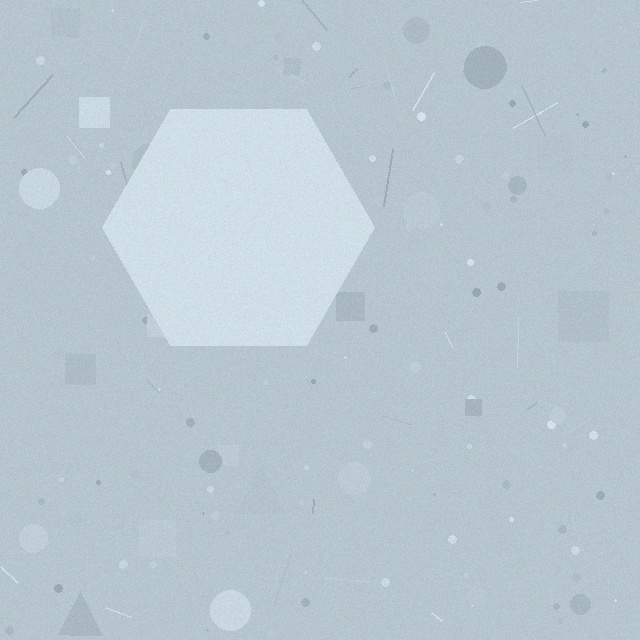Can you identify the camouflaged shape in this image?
The camouflaged shape is a hexagon.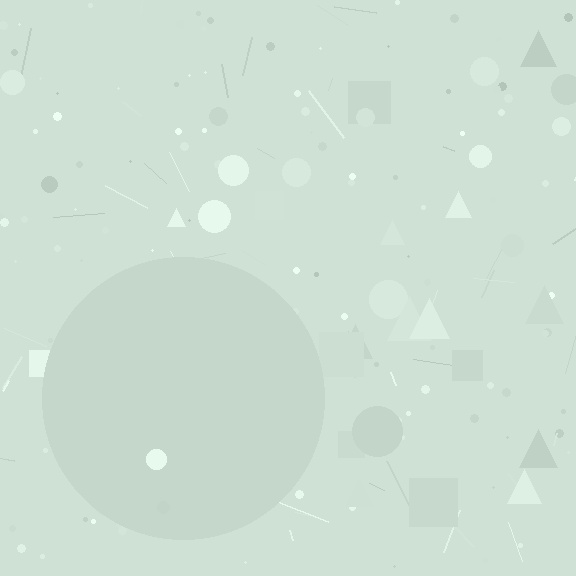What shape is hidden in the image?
A circle is hidden in the image.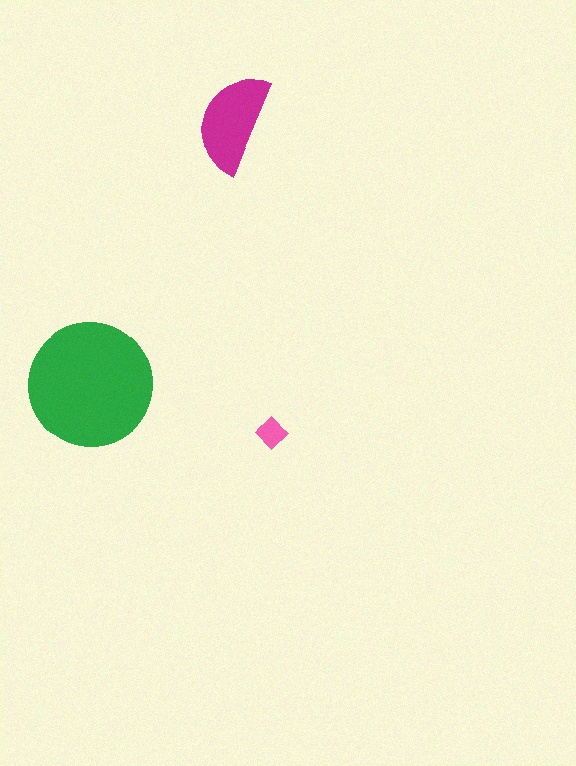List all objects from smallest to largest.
The pink diamond, the magenta semicircle, the green circle.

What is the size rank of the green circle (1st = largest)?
1st.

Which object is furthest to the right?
The pink diamond is rightmost.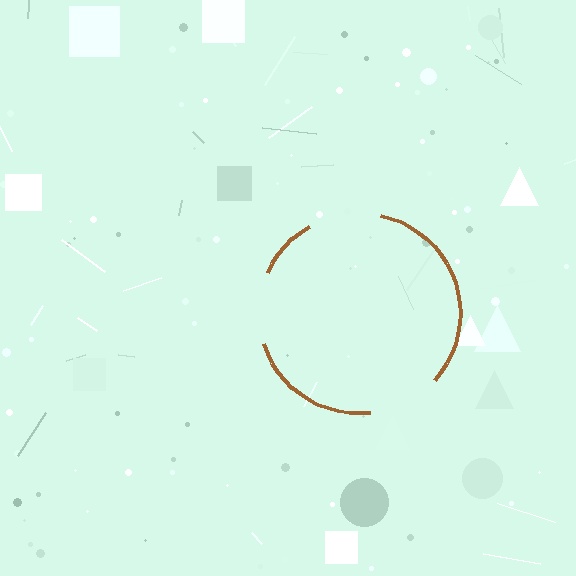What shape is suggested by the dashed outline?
The dashed outline suggests a circle.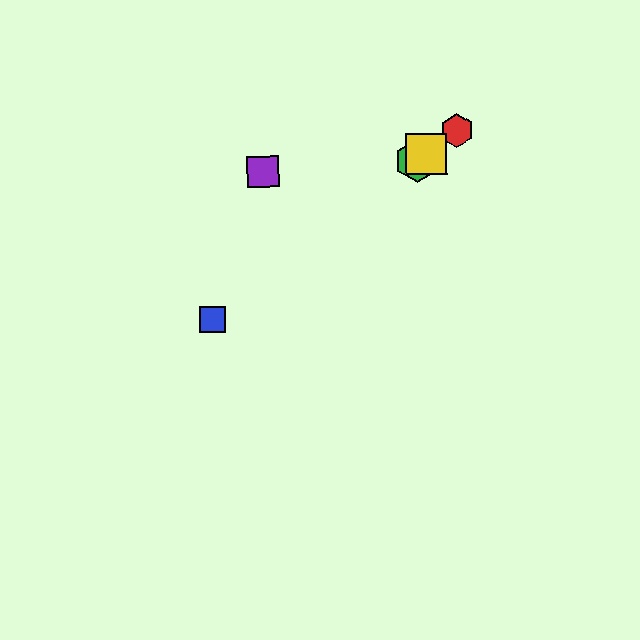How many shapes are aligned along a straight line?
4 shapes (the red hexagon, the blue square, the green hexagon, the yellow square) are aligned along a straight line.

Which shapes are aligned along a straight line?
The red hexagon, the blue square, the green hexagon, the yellow square are aligned along a straight line.